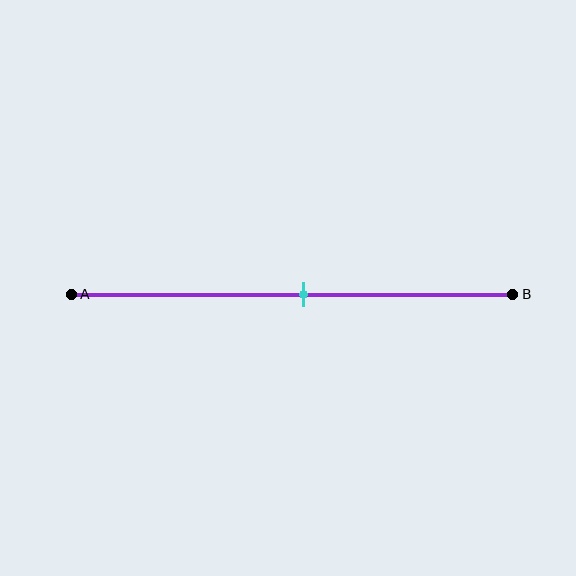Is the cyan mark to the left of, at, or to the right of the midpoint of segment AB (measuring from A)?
The cyan mark is approximately at the midpoint of segment AB.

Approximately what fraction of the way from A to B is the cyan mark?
The cyan mark is approximately 55% of the way from A to B.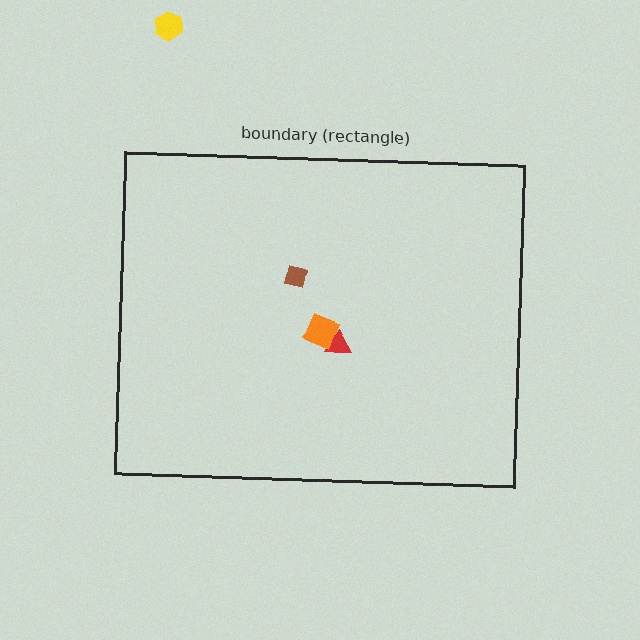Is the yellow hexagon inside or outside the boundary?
Outside.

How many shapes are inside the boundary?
3 inside, 1 outside.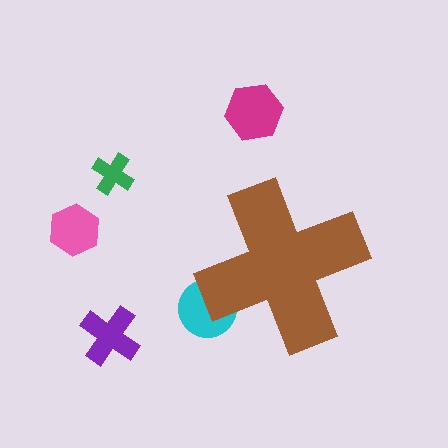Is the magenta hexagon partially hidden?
No, the magenta hexagon is fully visible.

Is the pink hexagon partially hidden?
No, the pink hexagon is fully visible.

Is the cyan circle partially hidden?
Yes, the cyan circle is partially hidden behind the brown cross.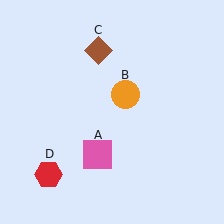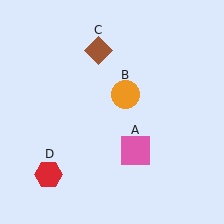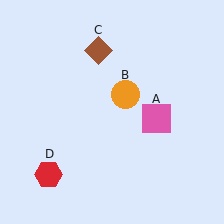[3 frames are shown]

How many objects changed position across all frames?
1 object changed position: pink square (object A).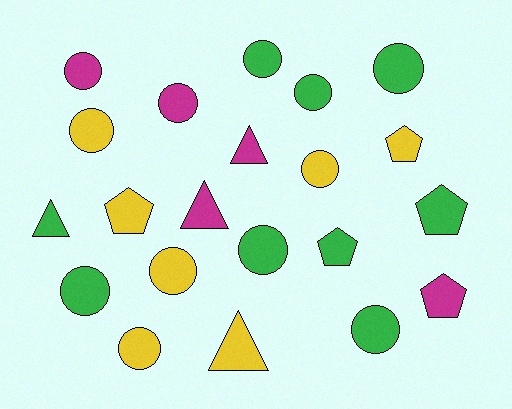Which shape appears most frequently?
Circle, with 12 objects.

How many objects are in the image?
There are 21 objects.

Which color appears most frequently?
Green, with 9 objects.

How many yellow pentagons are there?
There are 2 yellow pentagons.